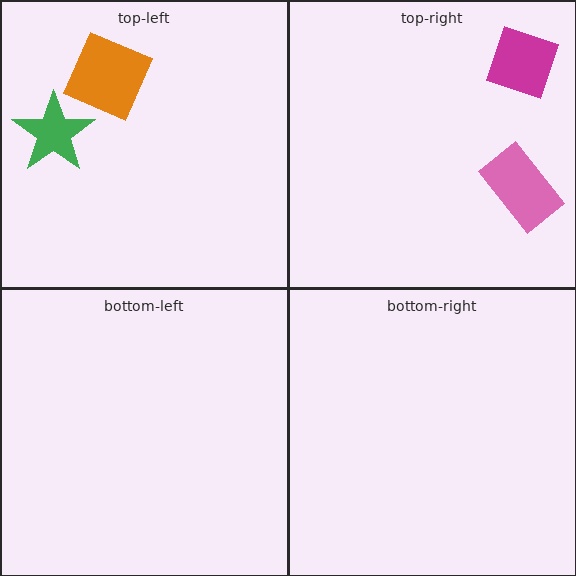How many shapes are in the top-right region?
2.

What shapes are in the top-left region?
The orange square, the green star.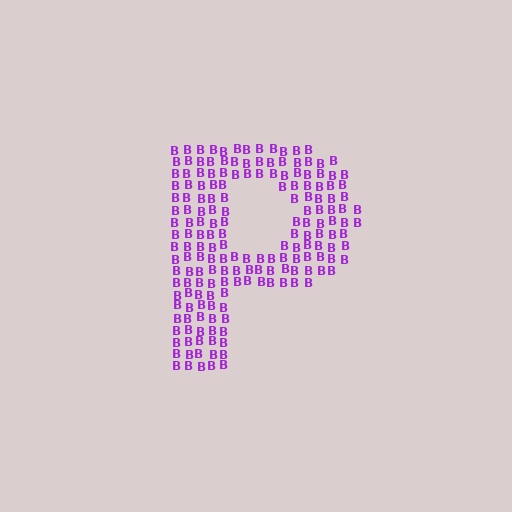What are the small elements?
The small elements are letter B's.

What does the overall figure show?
The overall figure shows the letter P.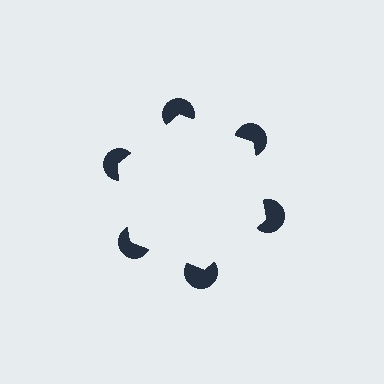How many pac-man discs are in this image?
There are 6 — one at each vertex of the illusory hexagon.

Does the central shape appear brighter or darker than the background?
It typically appears slightly brighter than the background, even though no actual brightness change is drawn.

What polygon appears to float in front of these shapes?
An illusory hexagon — its edges are inferred from the aligned wedge cuts in the pac-man discs, not physically drawn.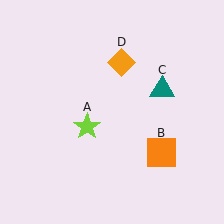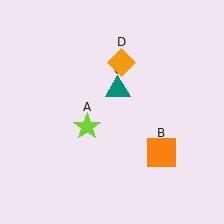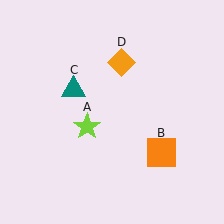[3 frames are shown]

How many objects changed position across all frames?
1 object changed position: teal triangle (object C).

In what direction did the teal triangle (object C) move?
The teal triangle (object C) moved left.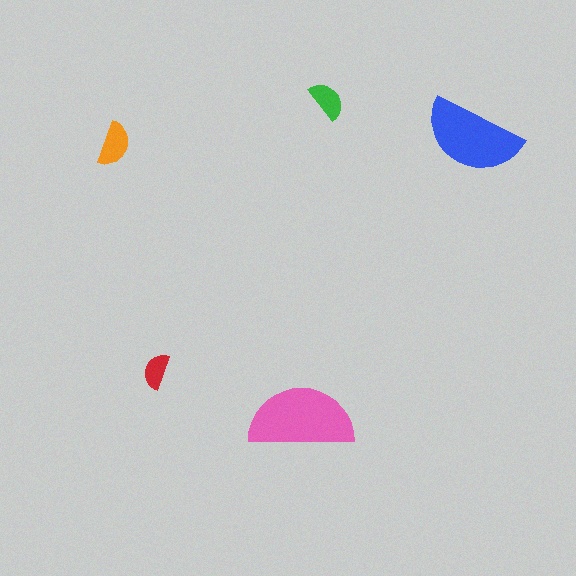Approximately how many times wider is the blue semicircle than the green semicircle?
About 2.5 times wider.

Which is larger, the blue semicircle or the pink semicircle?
The pink one.